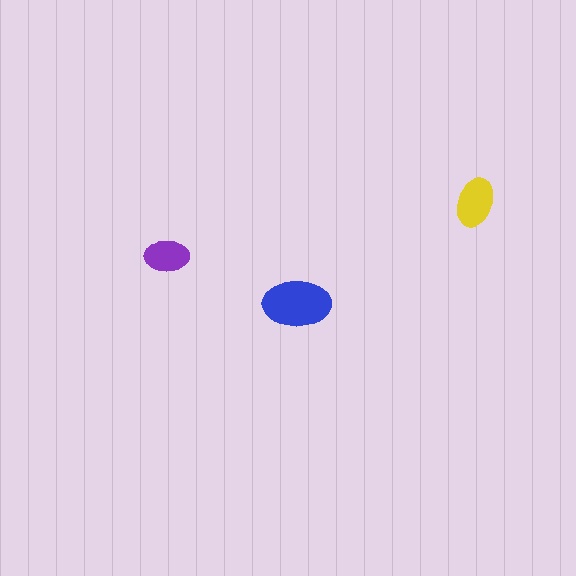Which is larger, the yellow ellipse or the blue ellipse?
The blue one.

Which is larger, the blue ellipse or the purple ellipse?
The blue one.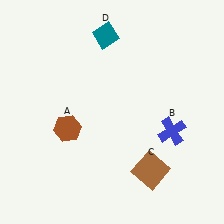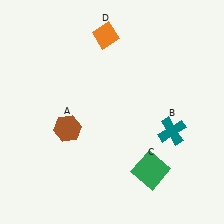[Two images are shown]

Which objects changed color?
B changed from blue to teal. C changed from brown to green. D changed from teal to orange.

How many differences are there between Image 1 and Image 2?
There are 3 differences between the two images.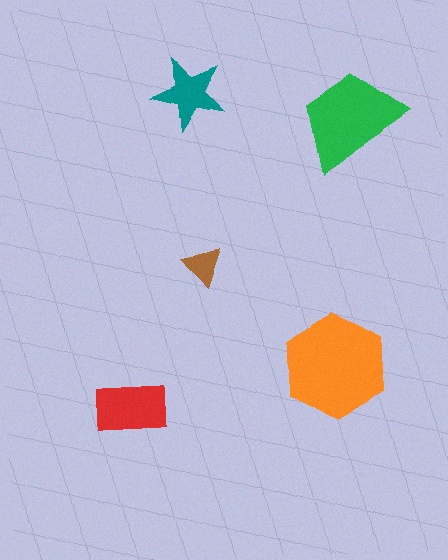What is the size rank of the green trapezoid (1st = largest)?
2nd.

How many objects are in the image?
There are 5 objects in the image.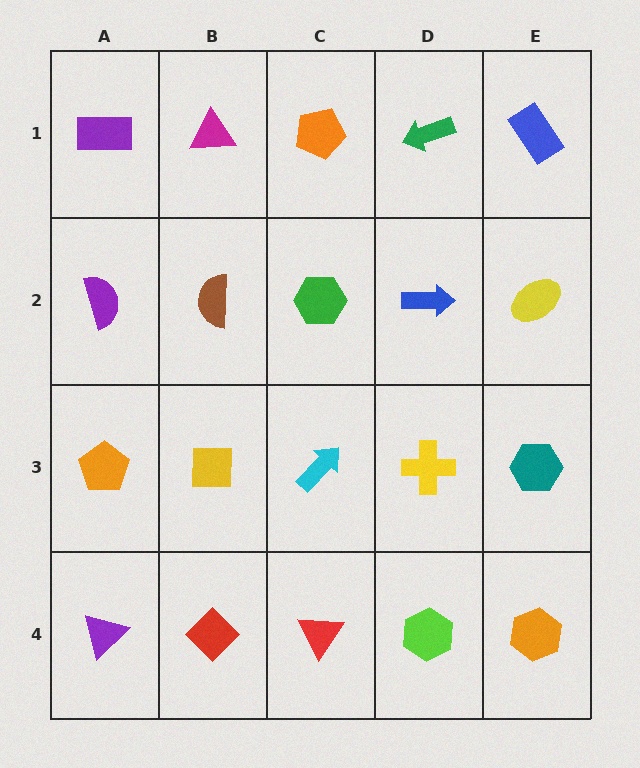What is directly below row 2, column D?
A yellow cross.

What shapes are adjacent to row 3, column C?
A green hexagon (row 2, column C), a red triangle (row 4, column C), a yellow square (row 3, column B), a yellow cross (row 3, column D).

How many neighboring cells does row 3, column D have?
4.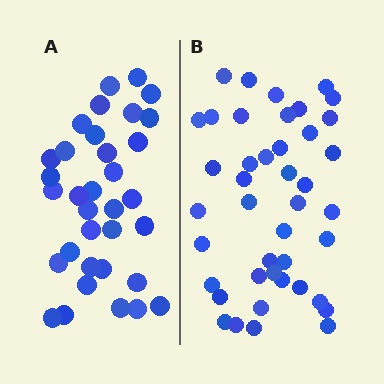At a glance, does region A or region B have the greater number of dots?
Region B (the right region) has more dots.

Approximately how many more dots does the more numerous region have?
Region B has roughly 8 or so more dots than region A.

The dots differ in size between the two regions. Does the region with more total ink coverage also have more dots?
No. Region A has more total ink coverage because its dots are larger, but region B actually contains more individual dots. Total area can be misleading — the number of items is what matters here.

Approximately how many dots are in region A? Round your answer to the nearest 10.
About 30 dots. (The exact count is 34, which rounds to 30.)